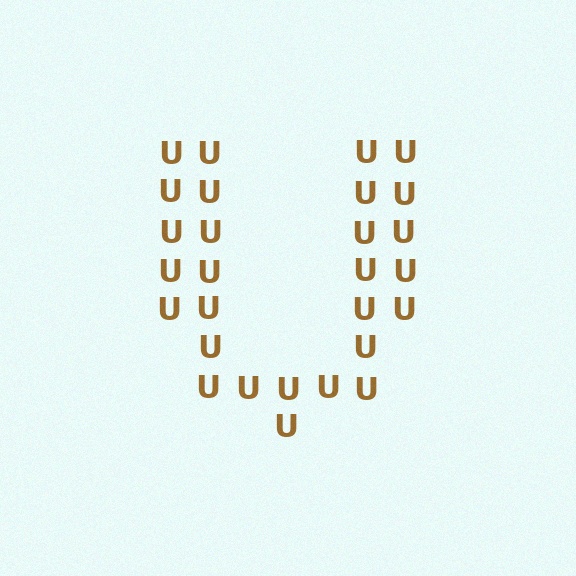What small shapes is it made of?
It is made of small letter U's.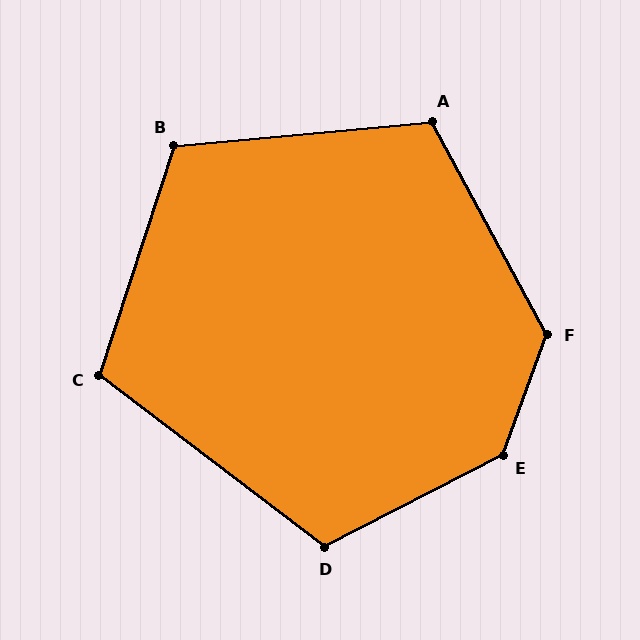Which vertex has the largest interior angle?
E, at approximately 137 degrees.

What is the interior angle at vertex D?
Approximately 115 degrees (obtuse).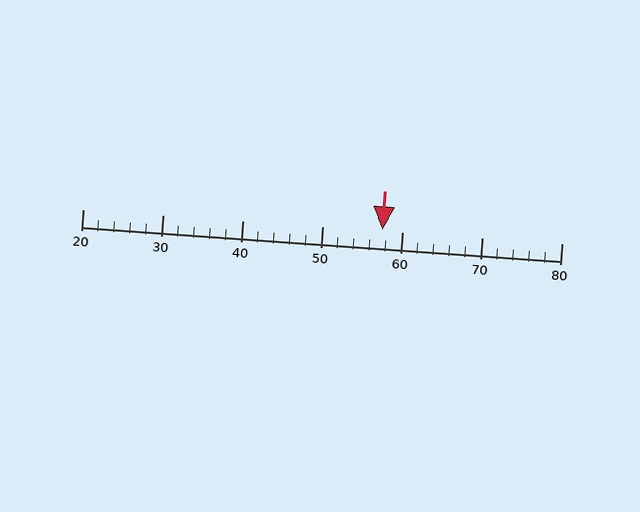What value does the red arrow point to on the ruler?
The red arrow points to approximately 58.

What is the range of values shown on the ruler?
The ruler shows values from 20 to 80.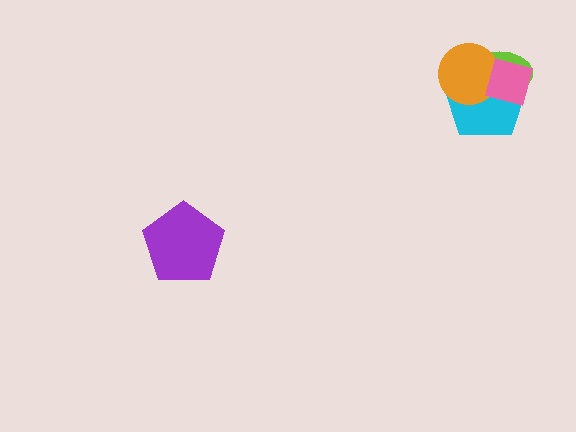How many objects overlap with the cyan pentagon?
3 objects overlap with the cyan pentagon.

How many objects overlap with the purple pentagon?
0 objects overlap with the purple pentagon.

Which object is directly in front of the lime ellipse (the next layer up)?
The orange circle is directly in front of the lime ellipse.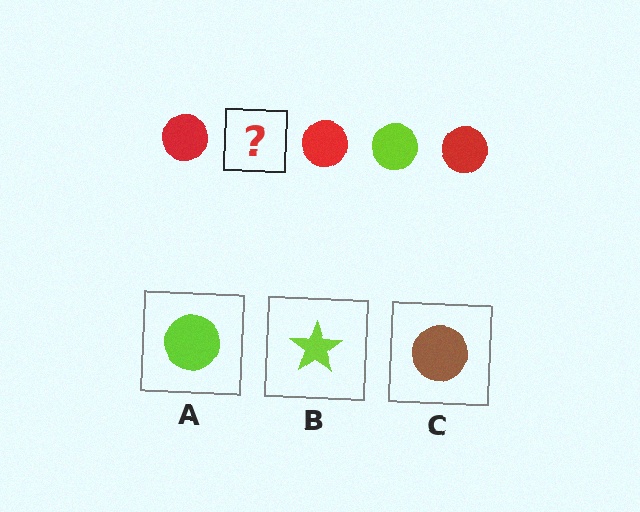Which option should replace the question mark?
Option A.